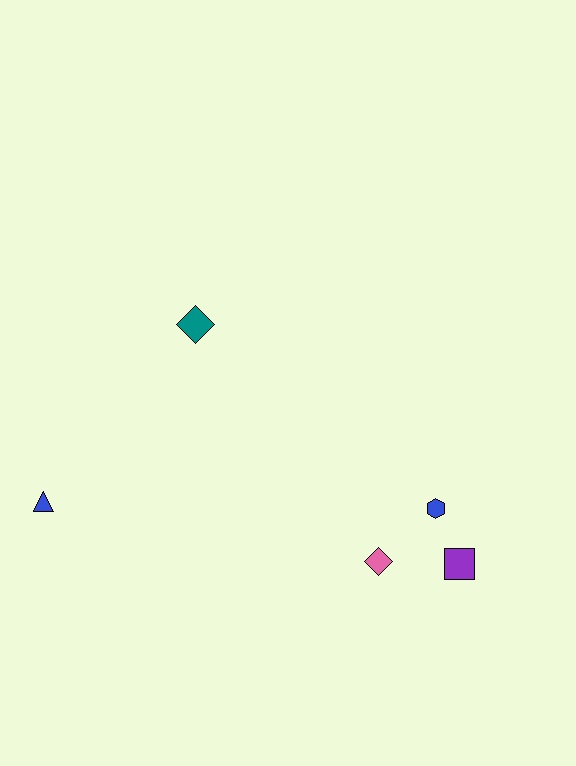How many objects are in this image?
There are 5 objects.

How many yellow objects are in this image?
There are no yellow objects.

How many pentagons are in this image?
There are no pentagons.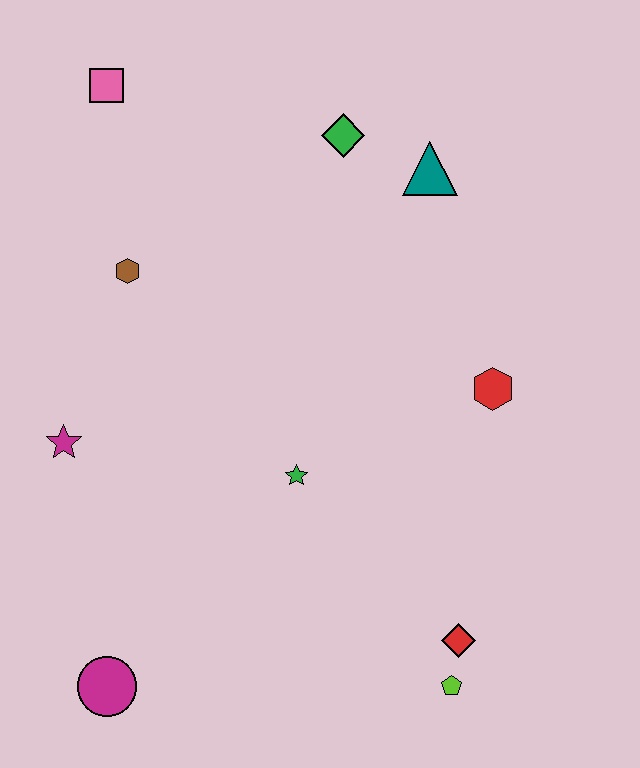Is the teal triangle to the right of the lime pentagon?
No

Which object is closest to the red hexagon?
The green star is closest to the red hexagon.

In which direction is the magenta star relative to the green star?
The magenta star is to the left of the green star.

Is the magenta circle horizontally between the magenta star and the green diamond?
Yes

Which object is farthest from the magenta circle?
The teal triangle is farthest from the magenta circle.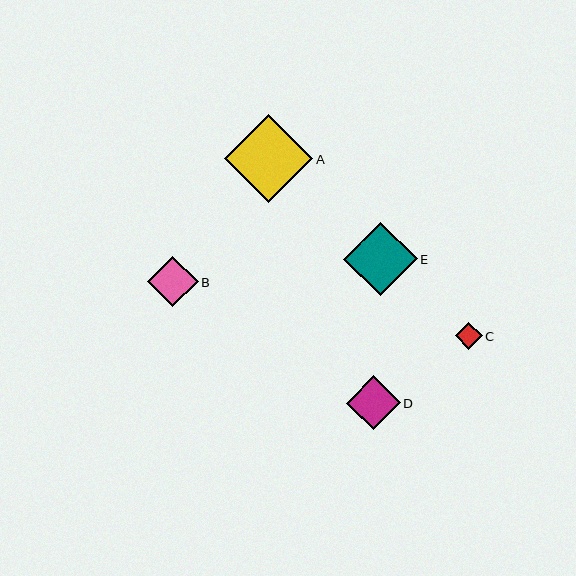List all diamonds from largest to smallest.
From largest to smallest: A, E, D, B, C.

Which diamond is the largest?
Diamond A is the largest with a size of approximately 88 pixels.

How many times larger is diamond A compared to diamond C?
Diamond A is approximately 3.3 times the size of diamond C.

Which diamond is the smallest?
Diamond C is the smallest with a size of approximately 26 pixels.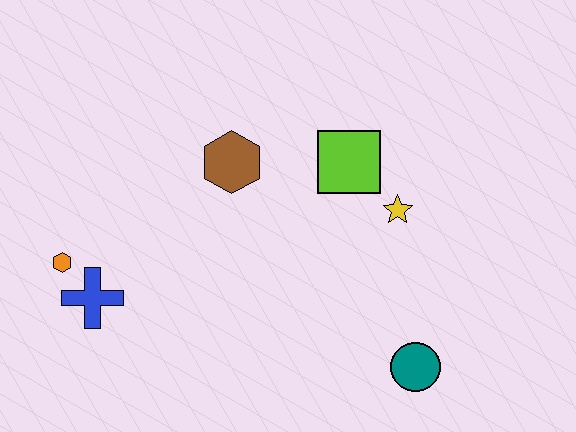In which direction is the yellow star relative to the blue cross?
The yellow star is to the right of the blue cross.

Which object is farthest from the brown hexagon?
The teal circle is farthest from the brown hexagon.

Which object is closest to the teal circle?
The yellow star is closest to the teal circle.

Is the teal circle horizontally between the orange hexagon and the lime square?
No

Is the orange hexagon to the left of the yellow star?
Yes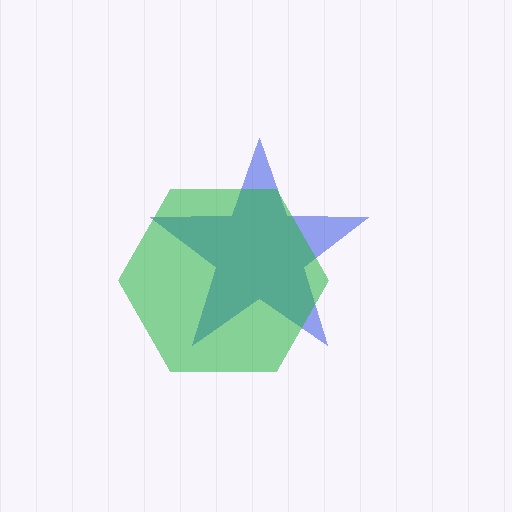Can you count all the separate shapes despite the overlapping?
Yes, there are 2 separate shapes.